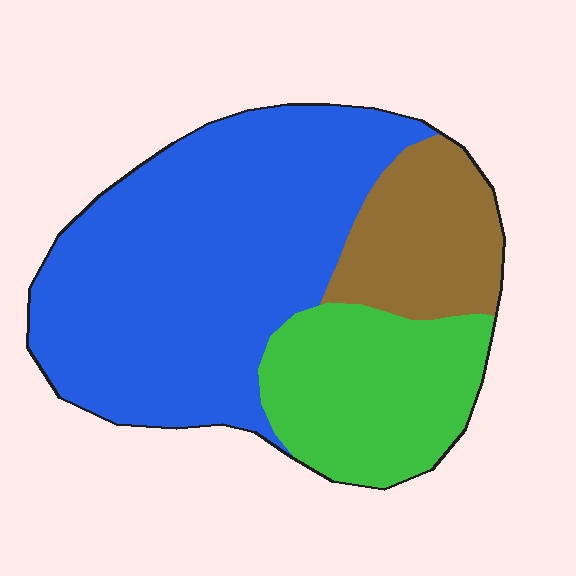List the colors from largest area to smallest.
From largest to smallest: blue, green, brown.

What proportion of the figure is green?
Green takes up about one quarter (1/4) of the figure.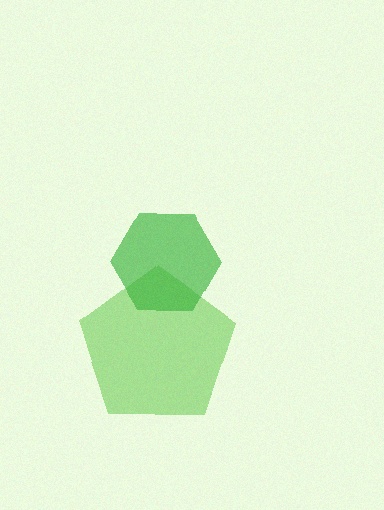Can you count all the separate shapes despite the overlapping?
Yes, there are 2 separate shapes.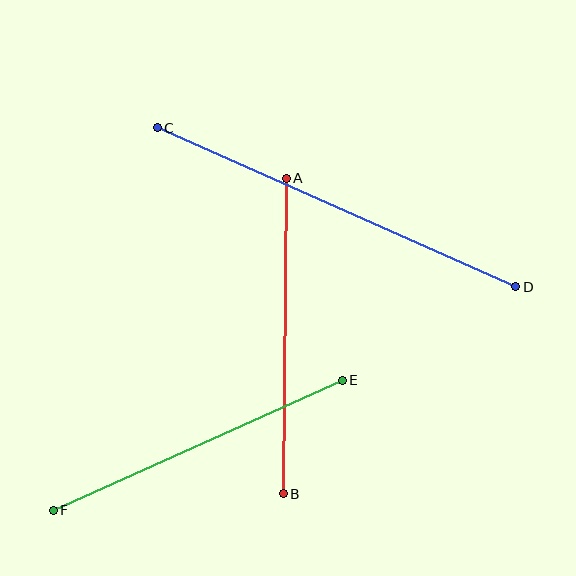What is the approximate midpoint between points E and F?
The midpoint is at approximately (198, 445) pixels.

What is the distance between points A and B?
The distance is approximately 315 pixels.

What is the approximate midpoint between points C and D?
The midpoint is at approximately (336, 207) pixels.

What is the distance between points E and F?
The distance is approximately 316 pixels.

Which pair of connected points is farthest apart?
Points C and D are farthest apart.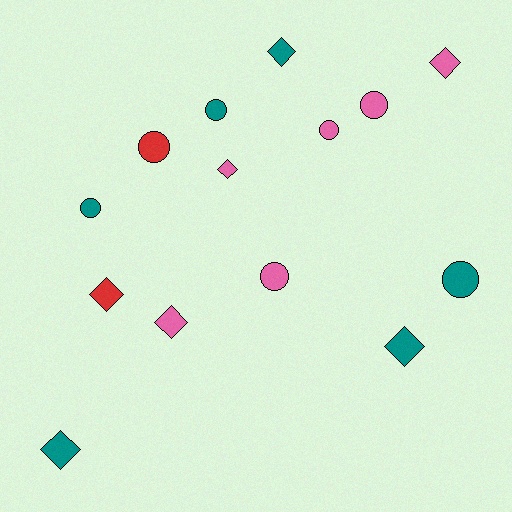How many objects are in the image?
There are 14 objects.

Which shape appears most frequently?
Circle, with 7 objects.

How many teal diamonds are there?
There are 3 teal diamonds.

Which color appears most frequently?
Pink, with 6 objects.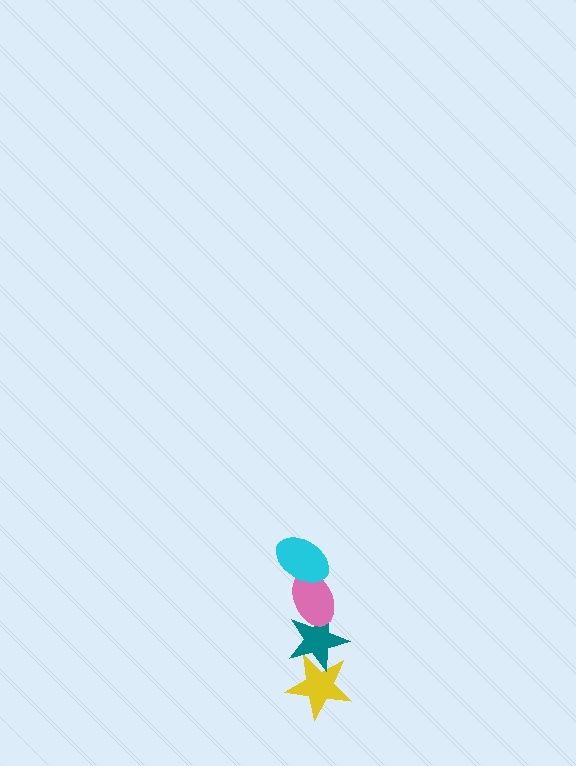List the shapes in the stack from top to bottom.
From top to bottom: the cyan ellipse, the pink ellipse, the teal star, the yellow star.